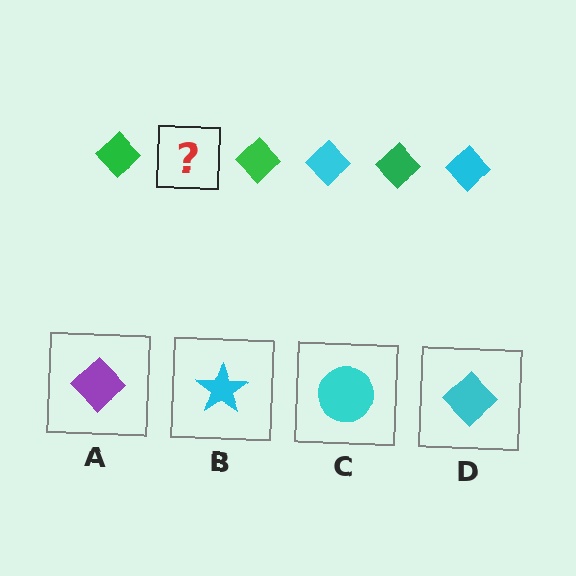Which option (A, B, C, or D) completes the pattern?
D.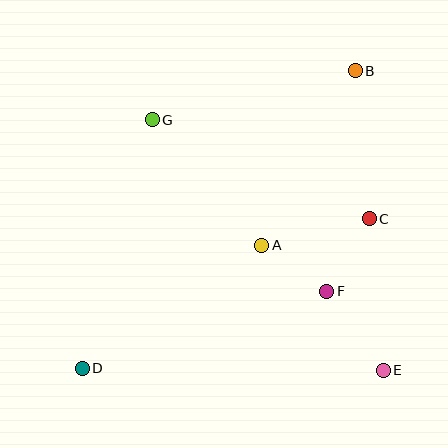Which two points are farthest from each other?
Points B and D are farthest from each other.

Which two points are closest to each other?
Points A and F are closest to each other.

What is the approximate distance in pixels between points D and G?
The distance between D and G is approximately 258 pixels.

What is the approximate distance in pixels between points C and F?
The distance between C and F is approximately 84 pixels.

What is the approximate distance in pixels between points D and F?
The distance between D and F is approximately 256 pixels.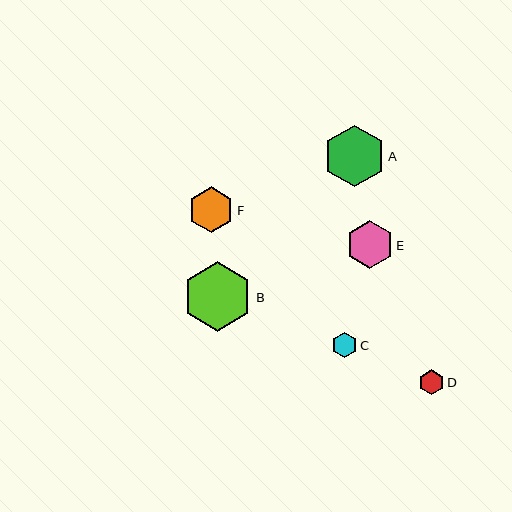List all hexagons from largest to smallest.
From largest to smallest: B, A, E, F, C, D.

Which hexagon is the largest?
Hexagon B is the largest with a size of approximately 70 pixels.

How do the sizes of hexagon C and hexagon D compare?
Hexagon C and hexagon D are approximately the same size.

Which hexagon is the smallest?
Hexagon D is the smallest with a size of approximately 25 pixels.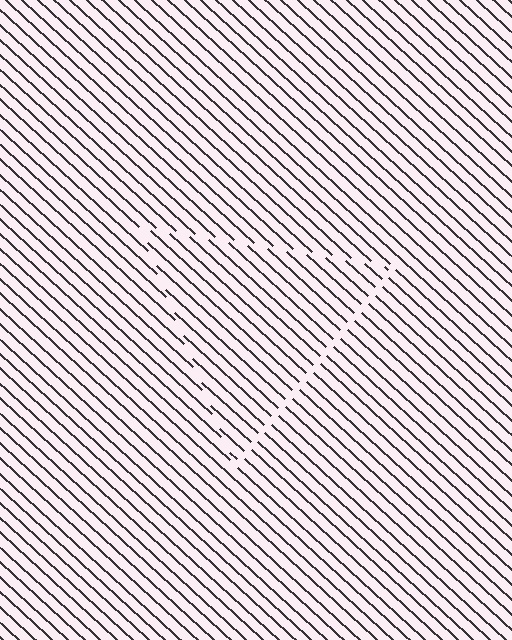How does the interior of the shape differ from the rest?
The interior of the shape contains the same grating, shifted by half a period — the contour is defined by the phase discontinuity where line-ends from the inner and outer gratings abut.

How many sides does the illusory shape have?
3 sides — the line-ends trace a triangle.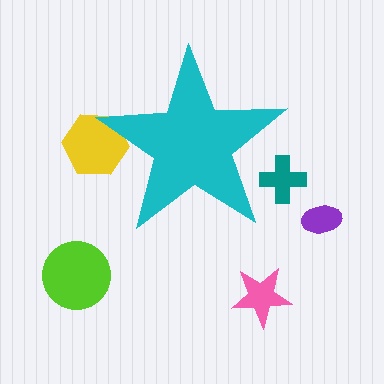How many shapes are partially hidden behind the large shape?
2 shapes are partially hidden.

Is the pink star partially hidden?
No, the pink star is fully visible.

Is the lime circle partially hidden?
No, the lime circle is fully visible.